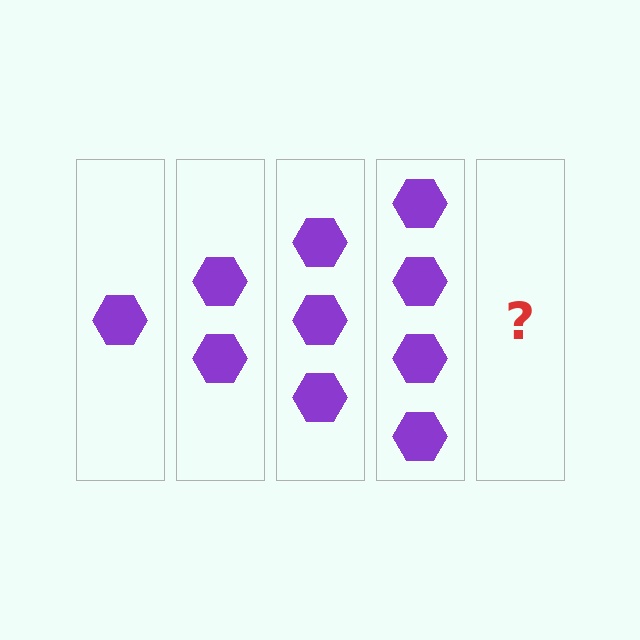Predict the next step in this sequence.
The next step is 5 hexagons.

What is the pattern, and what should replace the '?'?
The pattern is that each step adds one more hexagon. The '?' should be 5 hexagons.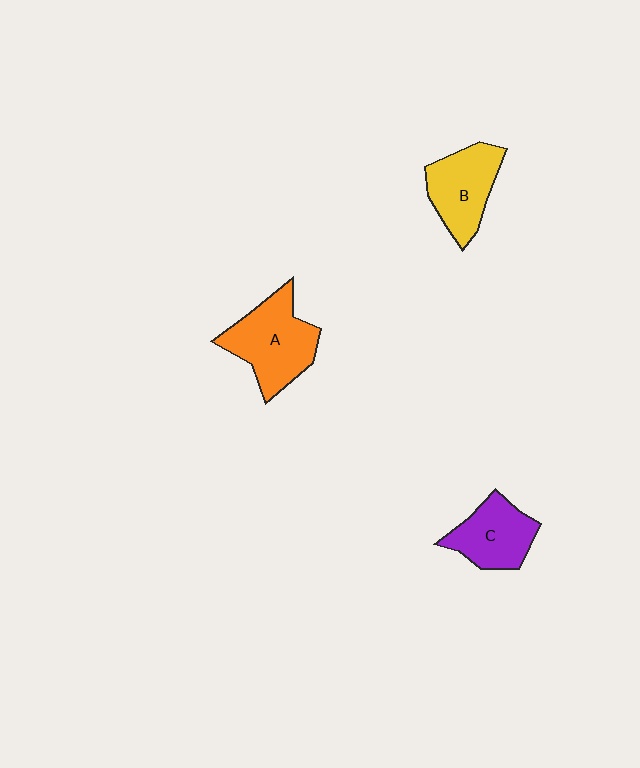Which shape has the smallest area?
Shape C (purple).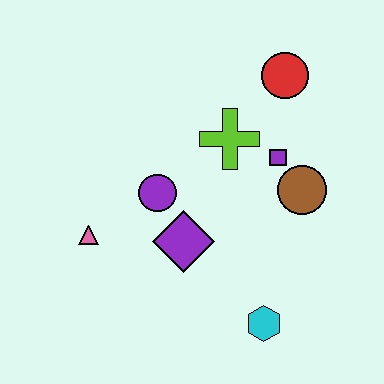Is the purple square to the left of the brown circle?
Yes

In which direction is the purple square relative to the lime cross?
The purple square is to the right of the lime cross.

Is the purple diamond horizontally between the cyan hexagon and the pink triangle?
Yes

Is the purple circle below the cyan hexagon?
No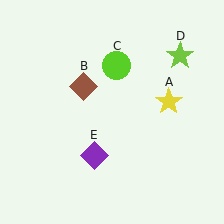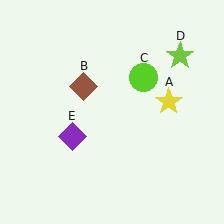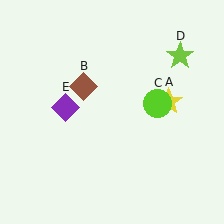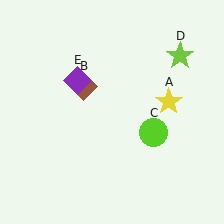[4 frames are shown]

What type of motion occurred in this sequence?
The lime circle (object C), purple diamond (object E) rotated clockwise around the center of the scene.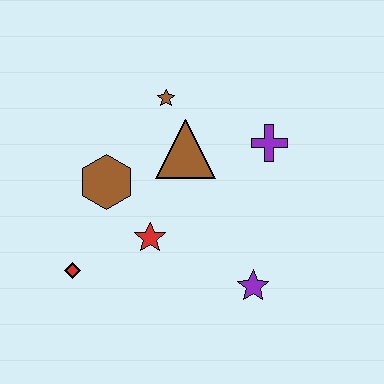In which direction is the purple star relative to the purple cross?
The purple star is below the purple cross.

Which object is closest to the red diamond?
The red star is closest to the red diamond.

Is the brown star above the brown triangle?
Yes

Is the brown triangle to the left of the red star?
No